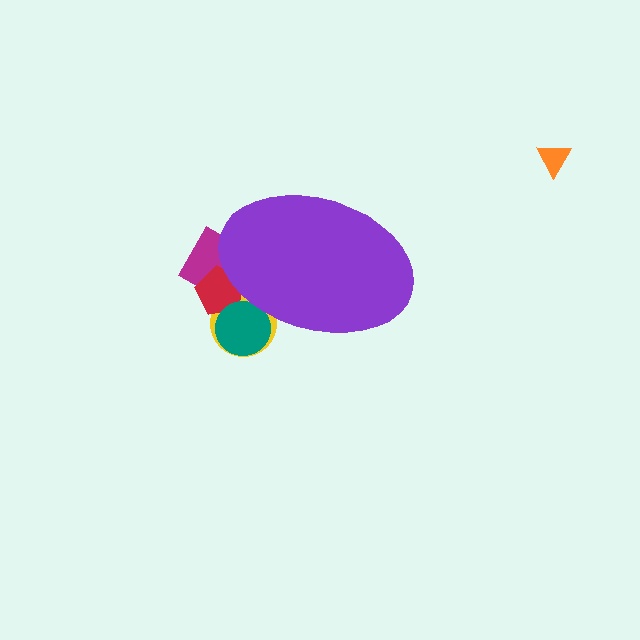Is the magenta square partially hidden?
Yes, the magenta square is partially hidden behind the purple ellipse.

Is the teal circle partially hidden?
Yes, the teal circle is partially hidden behind the purple ellipse.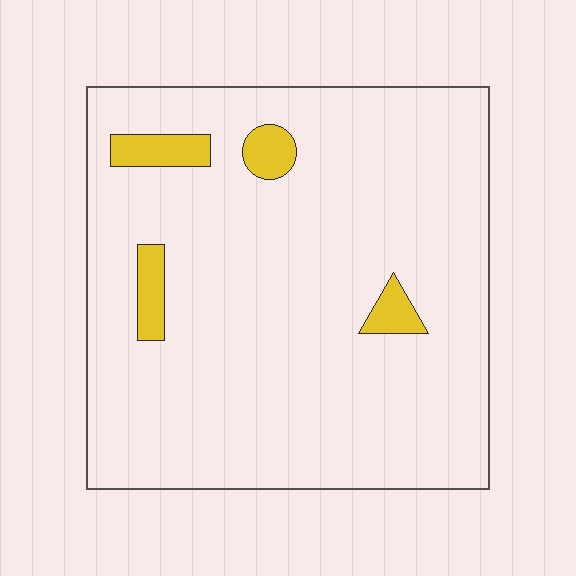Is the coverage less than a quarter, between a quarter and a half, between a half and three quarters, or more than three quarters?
Less than a quarter.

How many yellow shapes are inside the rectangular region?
4.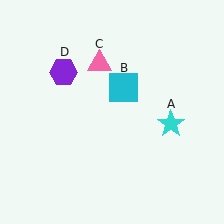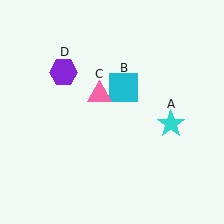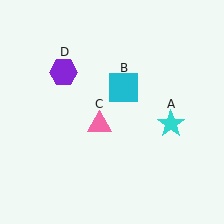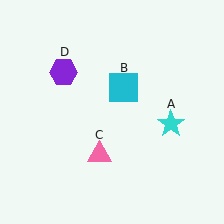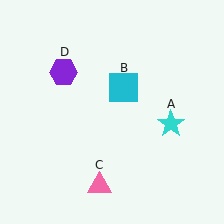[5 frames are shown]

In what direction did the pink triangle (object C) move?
The pink triangle (object C) moved down.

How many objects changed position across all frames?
1 object changed position: pink triangle (object C).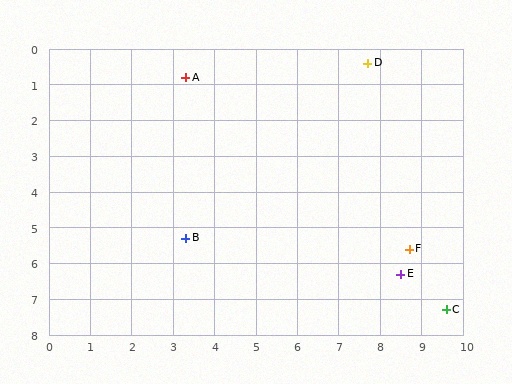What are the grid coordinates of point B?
Point B is at approximately (3.3, 5.3).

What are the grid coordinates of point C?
Point C is at approximately (9.6, 7.3).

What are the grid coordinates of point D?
Point D is at approximately (7.7, 0.4).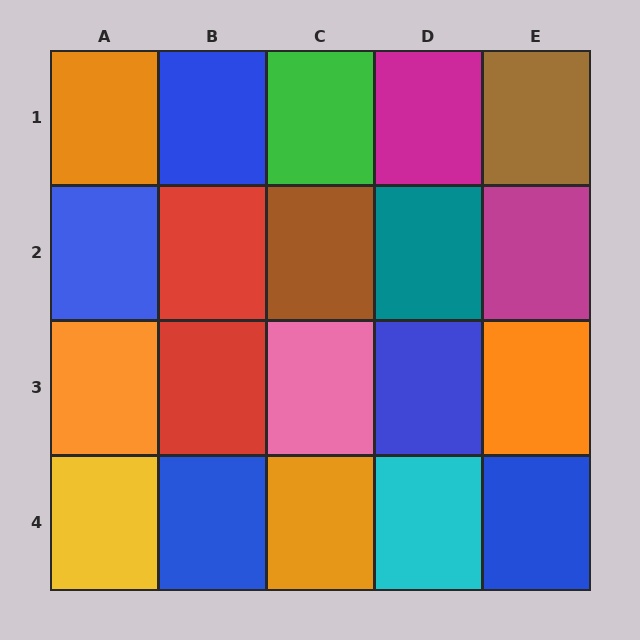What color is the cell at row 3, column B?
Red.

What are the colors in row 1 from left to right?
Orange, blue, green, magenta, brown.